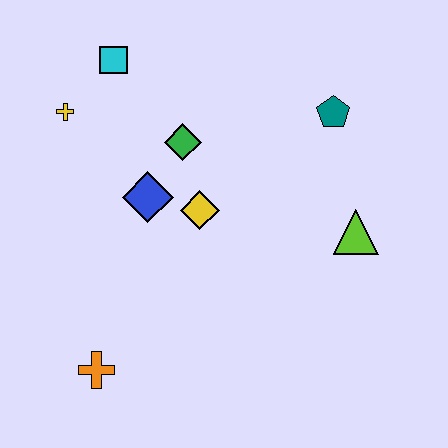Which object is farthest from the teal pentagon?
The orange cross is farthest from the teal pentagon.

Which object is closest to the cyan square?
The yellow cross is closest to the cyan square.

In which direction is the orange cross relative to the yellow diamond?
The orange cross is below the yellow diamond.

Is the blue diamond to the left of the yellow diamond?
Yes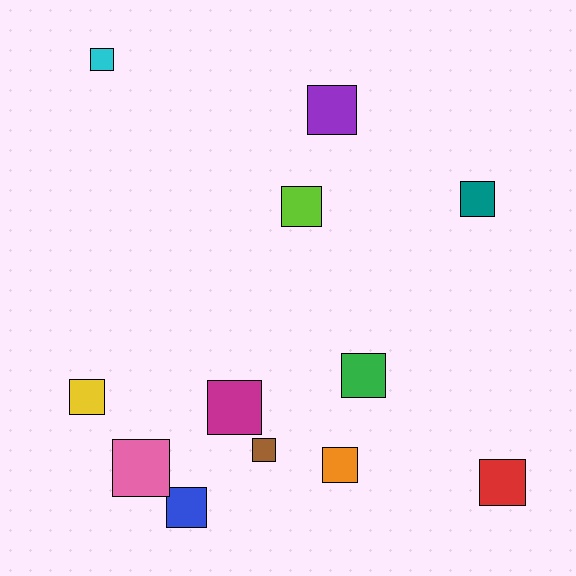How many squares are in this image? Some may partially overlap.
There are 12 squares.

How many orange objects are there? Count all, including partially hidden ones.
There is 1 orange object.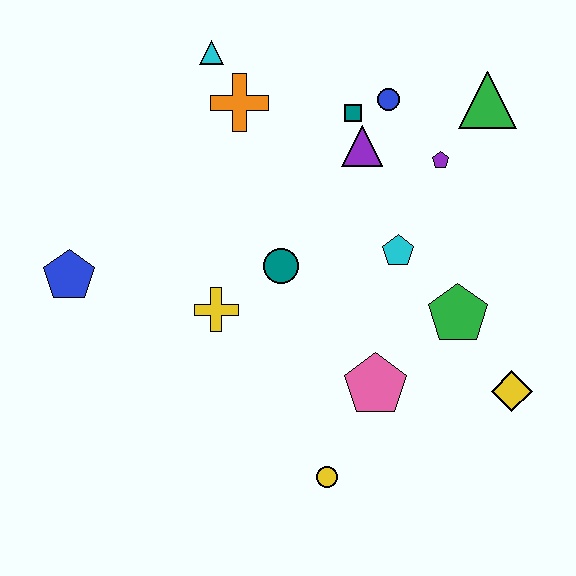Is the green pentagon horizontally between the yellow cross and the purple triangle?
No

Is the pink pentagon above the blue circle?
No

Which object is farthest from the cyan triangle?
The yellow diamond is farthest from the cyan triangle.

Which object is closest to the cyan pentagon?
The green pentagon is closest to the cyan pentagon.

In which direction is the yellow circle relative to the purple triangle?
The yellow circle is below the purple triangle.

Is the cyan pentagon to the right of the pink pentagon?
Yes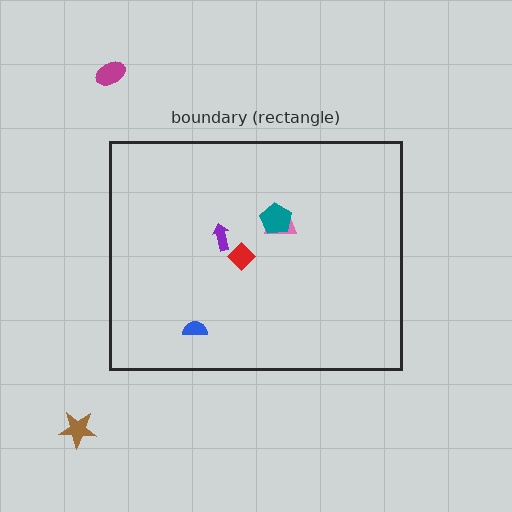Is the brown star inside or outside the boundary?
Outside.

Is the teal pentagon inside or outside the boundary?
Inside.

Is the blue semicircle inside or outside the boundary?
Inside.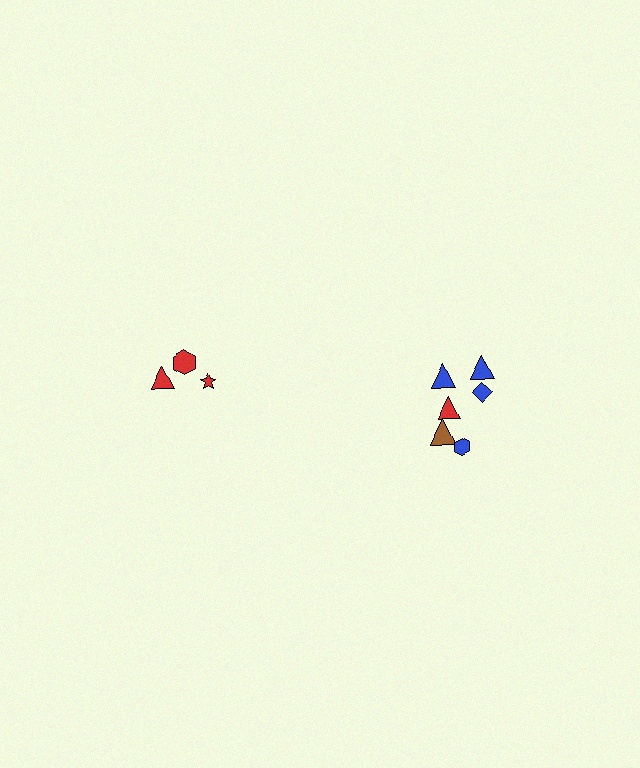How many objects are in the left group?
There are 3 objects.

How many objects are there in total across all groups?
There are 9 objects.